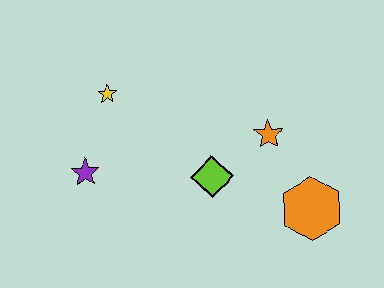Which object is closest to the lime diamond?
The orange star is closest to the lime diamond.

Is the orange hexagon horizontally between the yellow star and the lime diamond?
No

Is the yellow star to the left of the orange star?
Yes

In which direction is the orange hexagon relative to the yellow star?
The orange hexagon is to the right of the yellow star.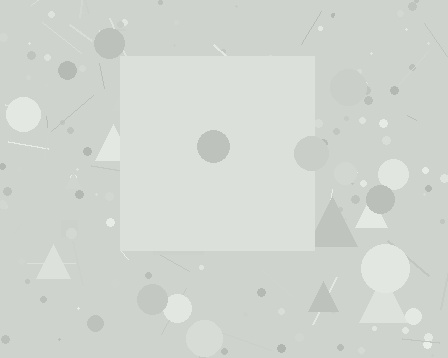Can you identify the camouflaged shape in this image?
The camouflaged shape is a square.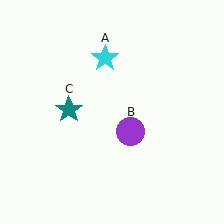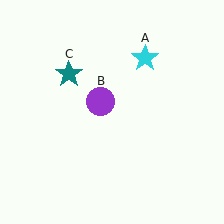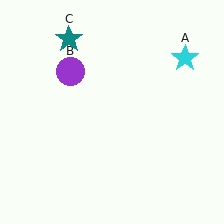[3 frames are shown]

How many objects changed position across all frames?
3 objects changed position: cyan star (object A), purple circle (object B), teal star (object C).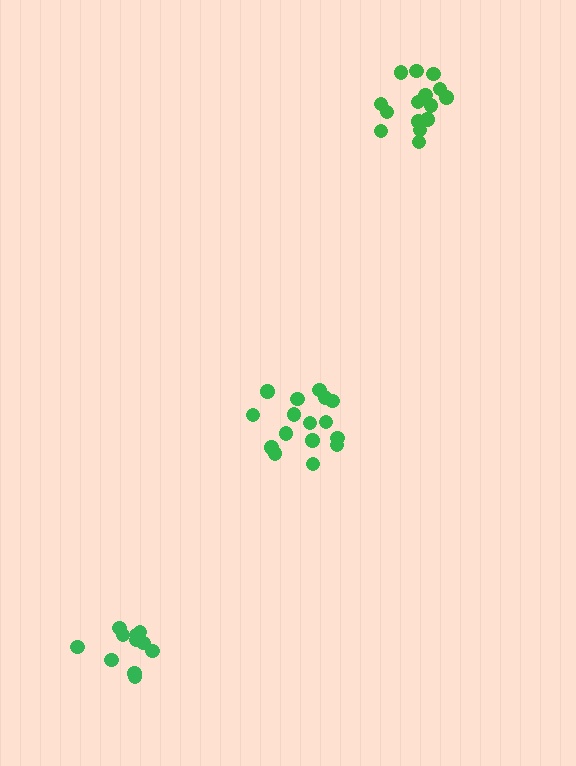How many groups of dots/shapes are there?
There are 3 groups.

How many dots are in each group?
Group 1: 16 dots, Group 2: 11 dots, Group 3: 15 dots (42 total).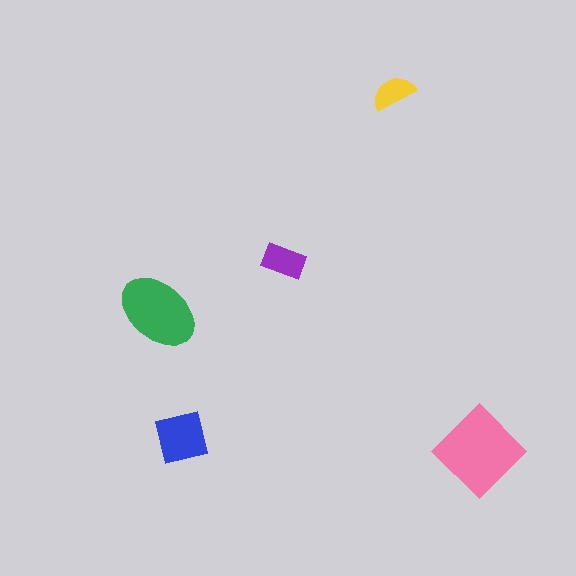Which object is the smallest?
The yellow semicircle.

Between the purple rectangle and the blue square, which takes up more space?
The blue square.